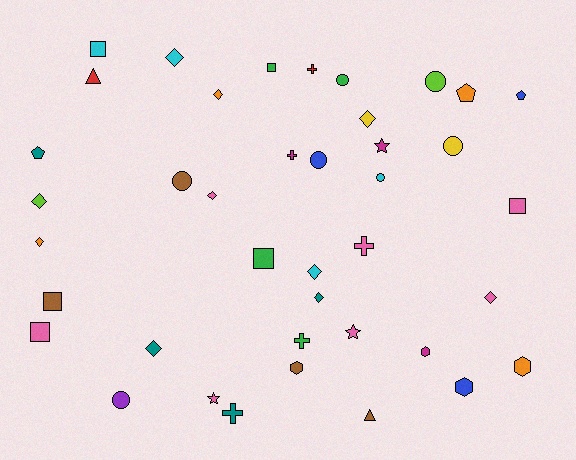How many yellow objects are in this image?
There are 2 yellow objects.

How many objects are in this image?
There are 40 objects.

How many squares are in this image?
There are 6 squares.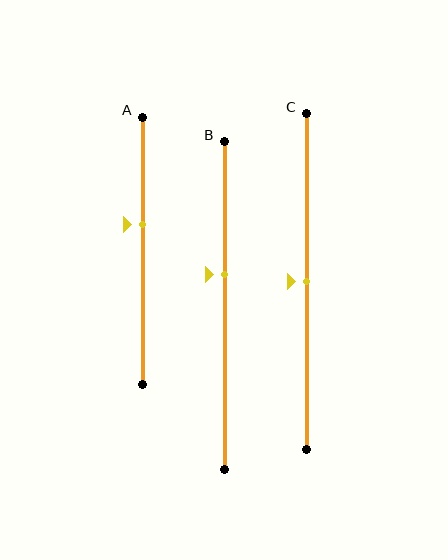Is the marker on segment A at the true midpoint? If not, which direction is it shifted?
No, the marker on segment A is shifted upward by about 10% of the segment length.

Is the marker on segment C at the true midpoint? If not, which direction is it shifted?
Yes, the marker on segment C is at the true midpoint.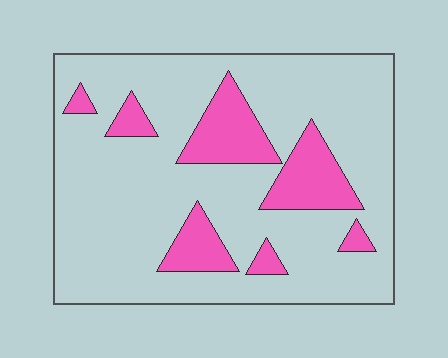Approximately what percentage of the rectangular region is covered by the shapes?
Approximately 20%.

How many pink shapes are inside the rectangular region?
7.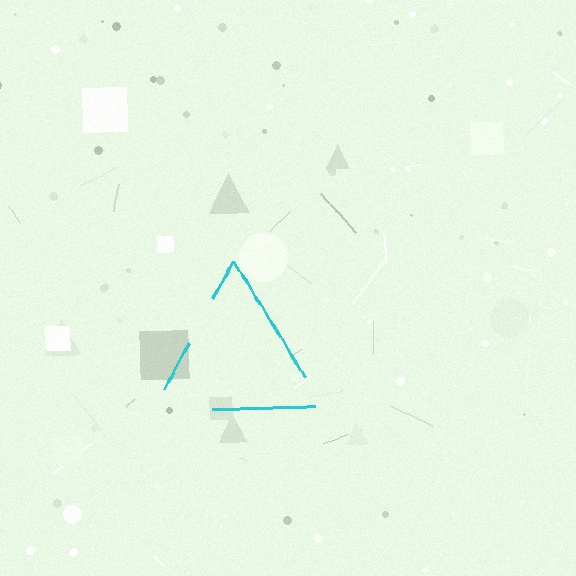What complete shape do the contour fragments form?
The contour fragments form a triangle.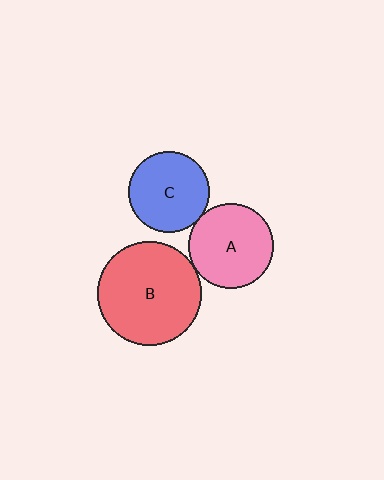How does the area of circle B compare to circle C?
Approximately 1.6 times.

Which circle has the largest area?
Circle B (red).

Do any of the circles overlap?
No, none of the circles overlap.